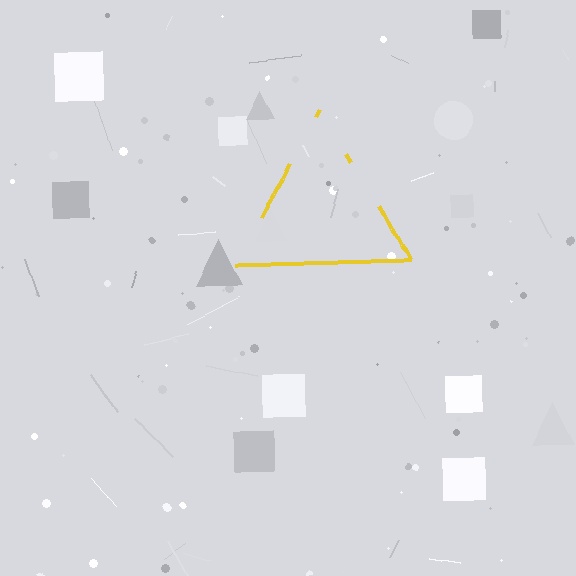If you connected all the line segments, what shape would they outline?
They would outline a triangle.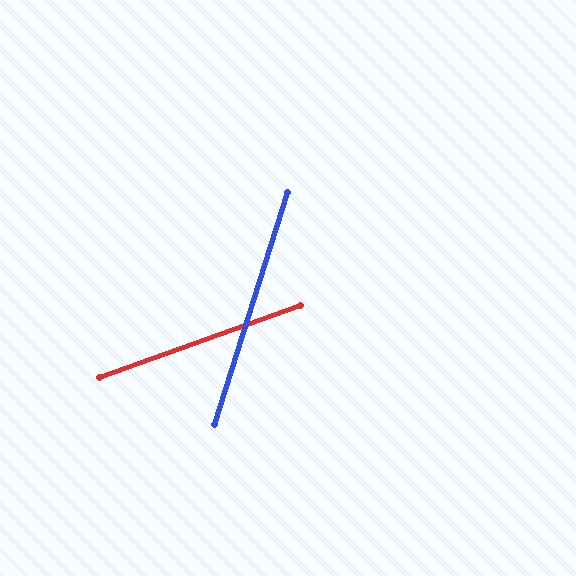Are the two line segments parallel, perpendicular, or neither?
Neither parallel nor perpendicular — they differ by about 53°.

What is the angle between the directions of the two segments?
Approximately 53 degrees.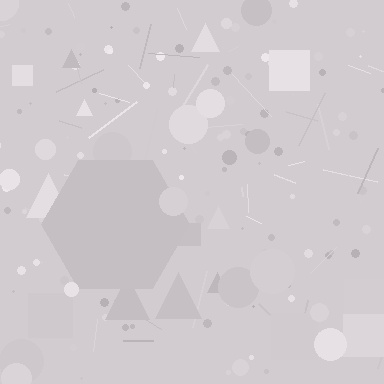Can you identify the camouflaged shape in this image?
The camouflaged shape is a hexagon.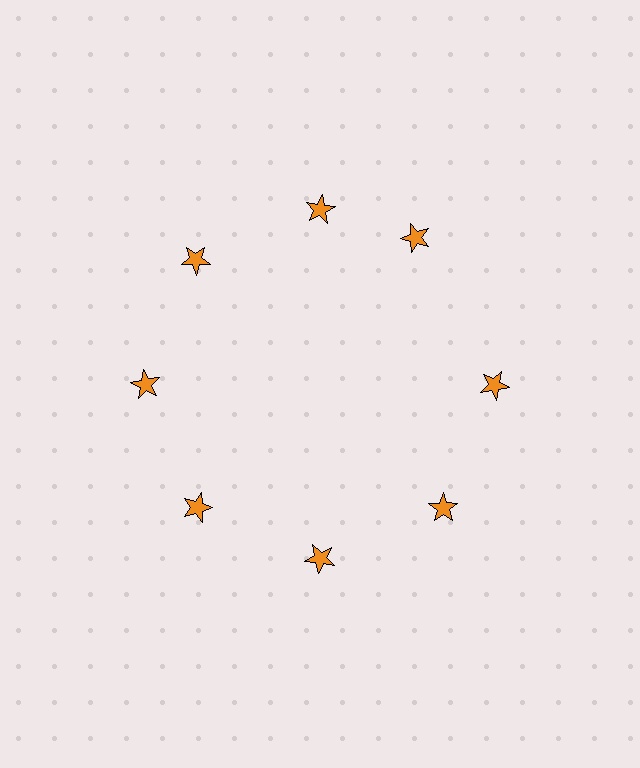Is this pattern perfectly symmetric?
No. The 8 orange stars are arranged in a ring, but one element near the 2 o'clock position is rotated out of alignment along the ring, breaking the 8-fold rotational symmetry.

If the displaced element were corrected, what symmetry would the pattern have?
It would have 8-fold rotational symmetry — the pattern would map onto itself every 45 degrees.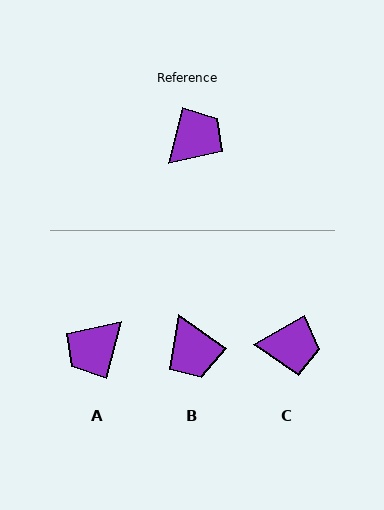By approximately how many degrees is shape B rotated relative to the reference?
Approximately 112 degrees clockwise.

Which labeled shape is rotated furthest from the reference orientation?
A, about 179 degrees away.